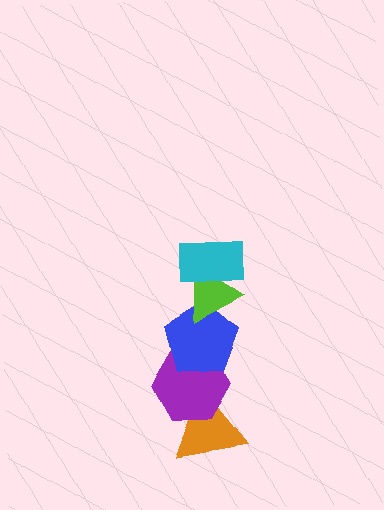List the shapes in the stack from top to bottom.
From top to bottom: the cyan rectangle, the lime triangle, the blue pentagon, the purple hexagon, the orange triangle.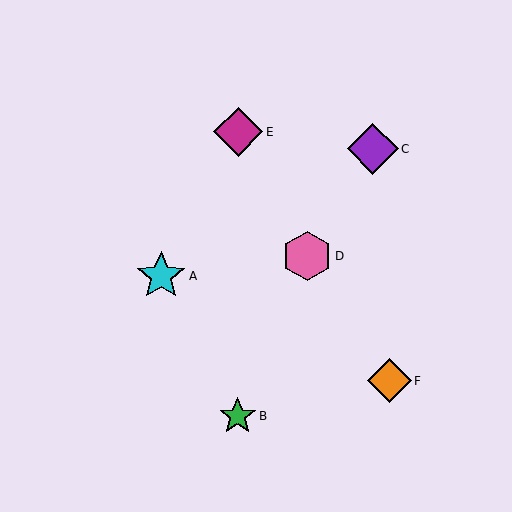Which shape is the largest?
The purple diamond (labeled C) is the largest.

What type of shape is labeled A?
Shape A is a cyan star.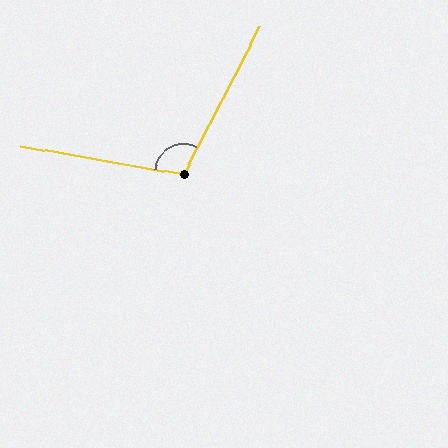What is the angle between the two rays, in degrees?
Approximately 107 degrees.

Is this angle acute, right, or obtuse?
It is obtuse.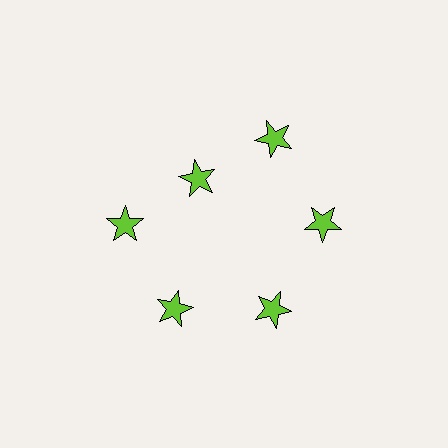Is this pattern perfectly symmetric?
No. The 6 lime stars are arranged in a ring, but one element near the 11 o'clock position is pulled inward toward the center, breaking the 6-fold rotational symmetry.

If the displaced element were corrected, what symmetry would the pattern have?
It would have 6-fold rotational symmetry — the pattern would map onto itself every 60 degrees.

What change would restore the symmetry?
The symmetry would be restored by moving it outward, back onto the ring so that all 6 stars sit at equal angles and equal distance from the center.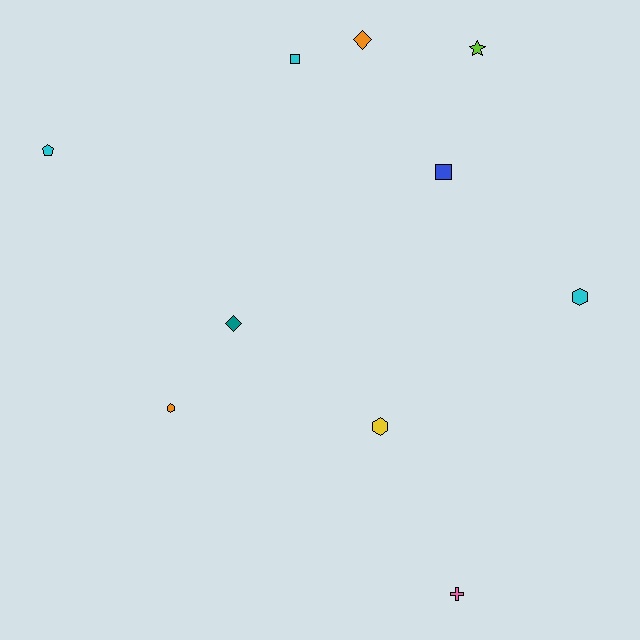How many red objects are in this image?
There are no red objects.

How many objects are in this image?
There are 10 objects.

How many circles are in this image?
There are no circles.